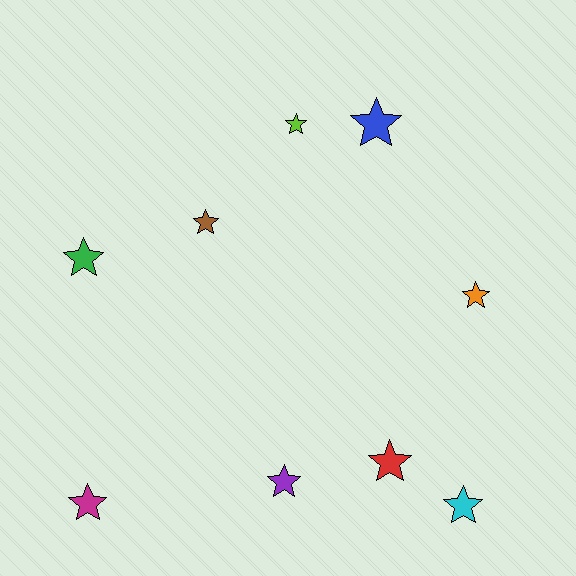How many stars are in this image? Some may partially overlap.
There are 9 stars.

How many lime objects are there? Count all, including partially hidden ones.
There is 1 lime object.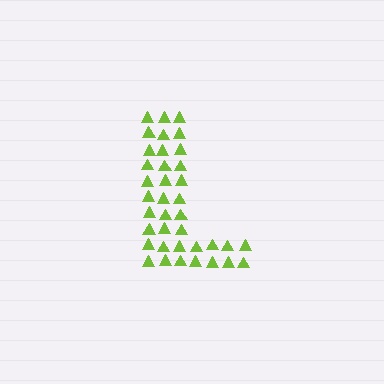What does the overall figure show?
The overall figure shows the letter L.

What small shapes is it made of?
It is made of small triangles.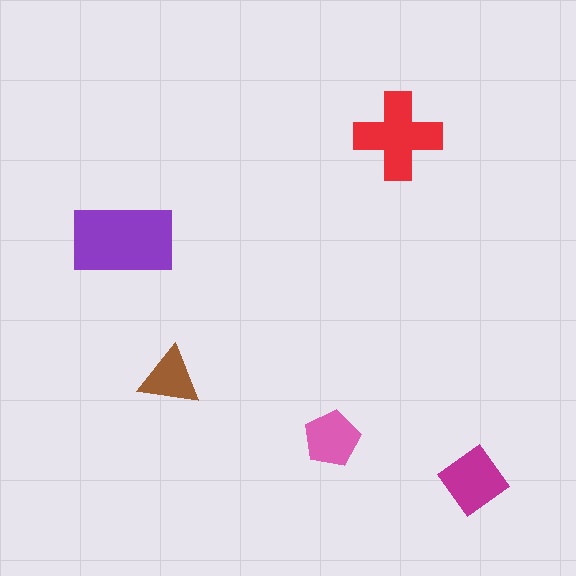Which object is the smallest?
The brown triangle.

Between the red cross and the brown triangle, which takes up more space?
The red cross.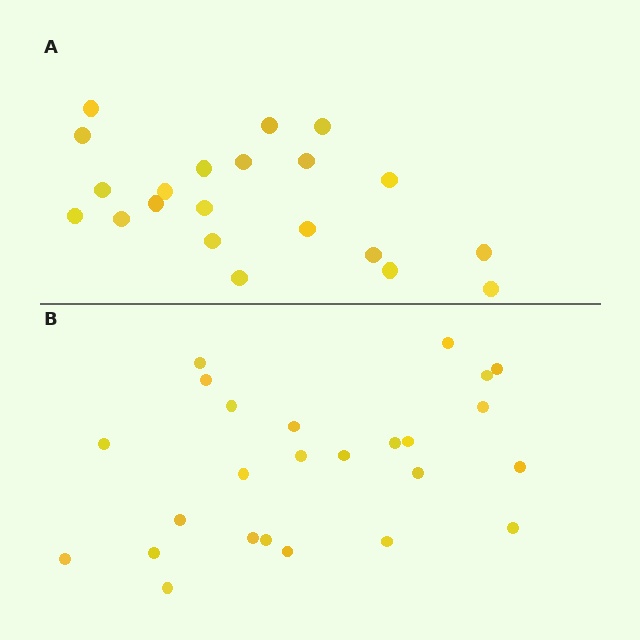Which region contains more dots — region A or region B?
Region B (the bottom region) has more dots.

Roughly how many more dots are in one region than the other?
Region B has about 4 more dots than region A.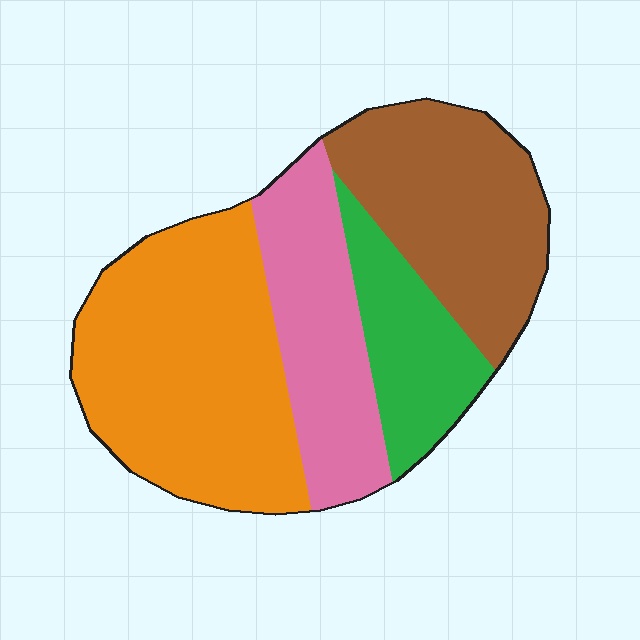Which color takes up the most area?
Orange, at roughly 40%.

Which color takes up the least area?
Green, at roughly 15%.